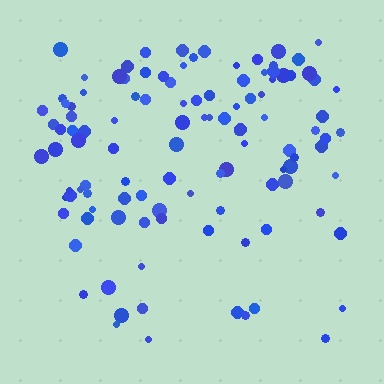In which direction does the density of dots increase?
From bottom to top, with the top side densest.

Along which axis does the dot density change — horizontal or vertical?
Vertical.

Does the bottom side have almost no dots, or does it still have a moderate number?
Still a moderate number, just noticeably fewer than the top.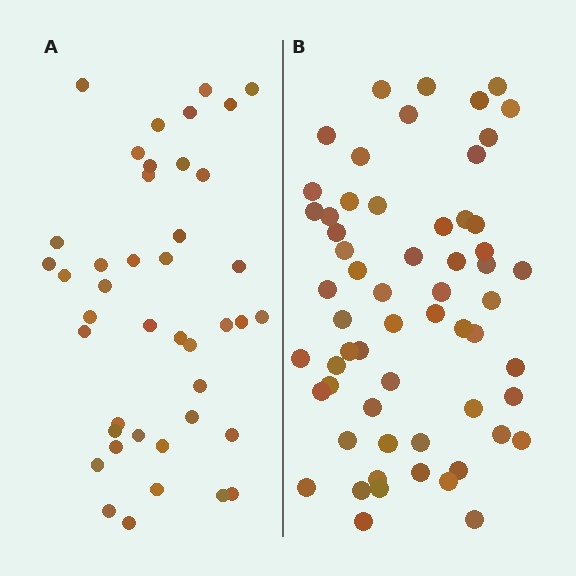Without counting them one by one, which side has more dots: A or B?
Region B (the right region) has more dots.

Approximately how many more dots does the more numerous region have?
Region B has approximately 20 more dots than region A.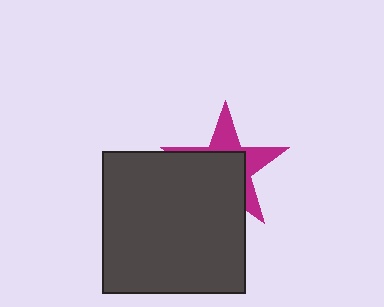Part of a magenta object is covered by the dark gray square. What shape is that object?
It is a star.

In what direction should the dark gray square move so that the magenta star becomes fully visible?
The dark gray square should move toward the lower-left. That is the shortest direction to clear the overlap and leave the magenta star fully visible.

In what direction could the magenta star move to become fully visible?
The magenta star could move toward the upper-right. That would shift it out from behind the dark gray square entirely.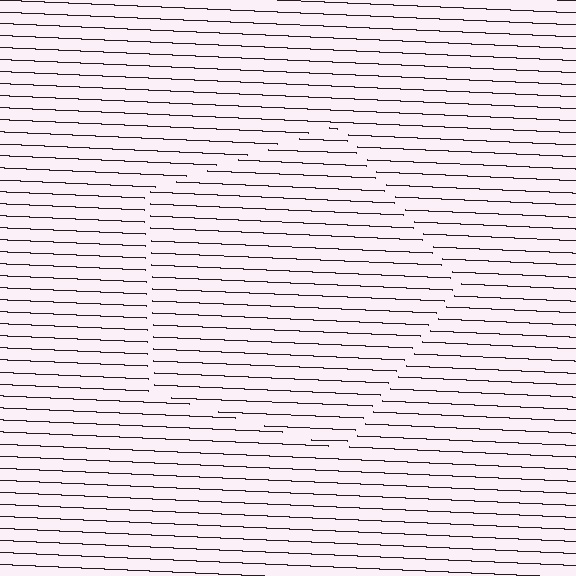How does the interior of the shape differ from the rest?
The interior of the shape contains the same grating, shifted by half a period — the contour is defined by the phase discontinuity where line-ends from the inner and outer gratings abut.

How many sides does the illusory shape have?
5 sides — the line-ends trace a pentagon.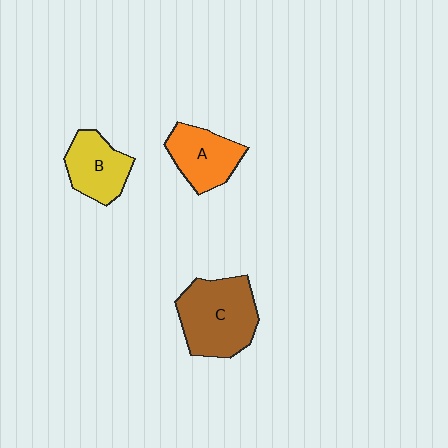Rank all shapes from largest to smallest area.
From largest to smallest: C (brown), A (orange), B (yellow).